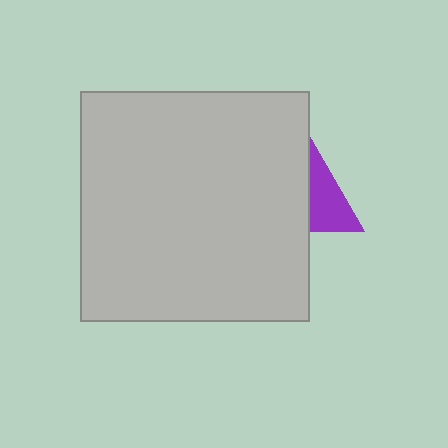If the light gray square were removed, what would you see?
You would see the complete purple triangle.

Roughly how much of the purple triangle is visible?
A small part of it is visible (roughly 37%).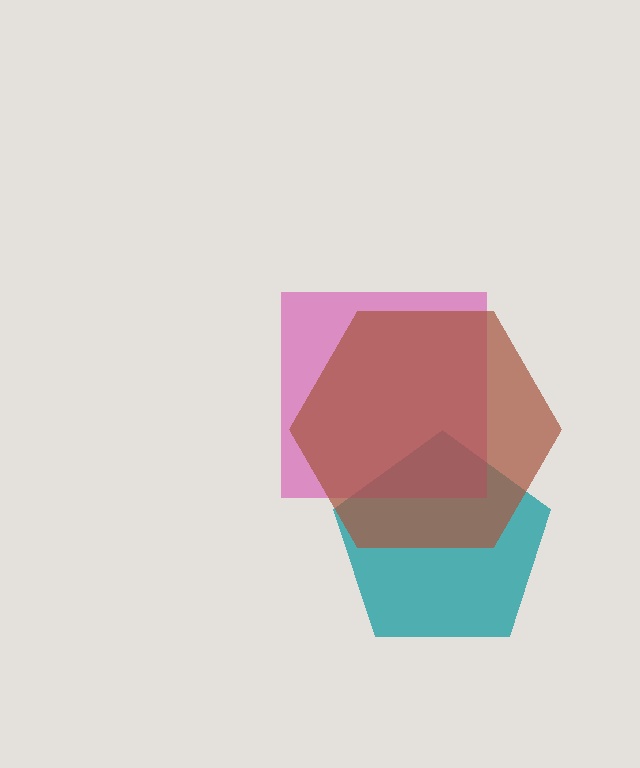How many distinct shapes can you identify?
There are 3 distinct shapes: a teal pentagon, a magenta square, a brown hexagon.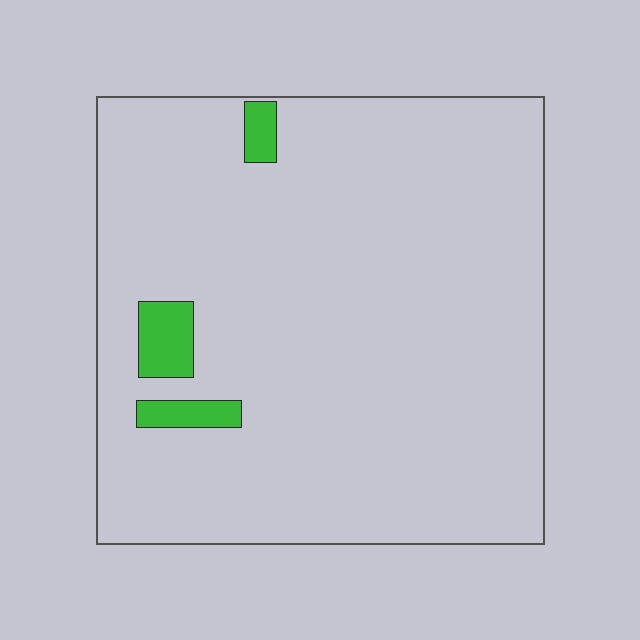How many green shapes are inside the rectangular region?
3.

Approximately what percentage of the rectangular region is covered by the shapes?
Approximately 5%.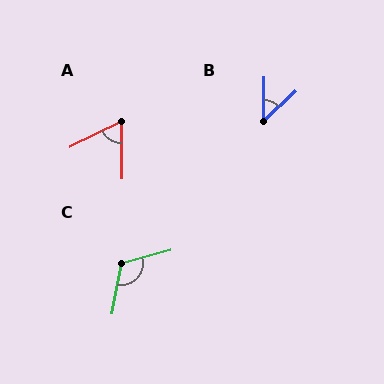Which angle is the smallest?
B, at approximately 45 degrees.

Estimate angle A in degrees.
Approximately 65 degrees.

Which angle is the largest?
C, at approximately 115 degrees.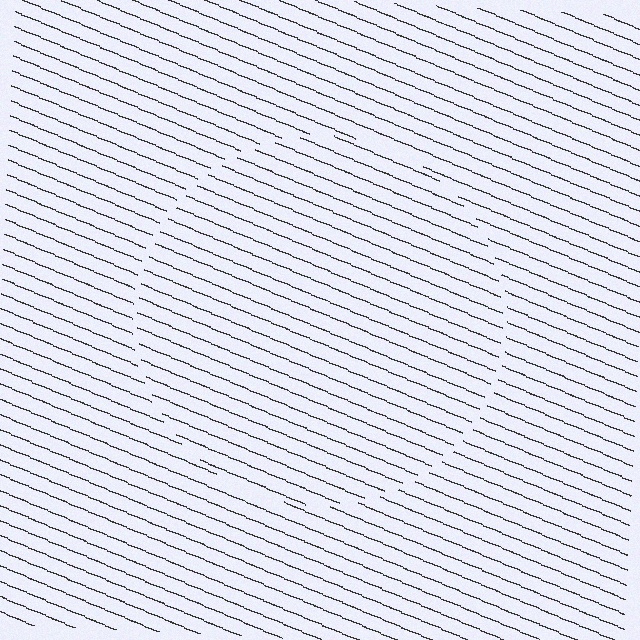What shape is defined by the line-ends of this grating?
An illusory circle. The interior of the shape contains the same grating, shifted by half a period — the contour is defined by the phase discontinuity where line-ends from the inner and outer gratings abut.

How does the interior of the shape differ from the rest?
The interior of the shape contains the same grating, shifted by half a period — the contour is defined by the phase discontinuity where line-ends from the inner and outer gratings abut.